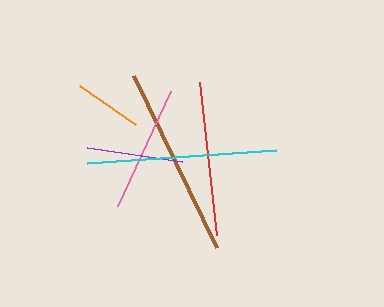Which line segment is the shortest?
The orange line is the shortest at approximately 69 pixels.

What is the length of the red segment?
The red segment is approximately 154 pixels long.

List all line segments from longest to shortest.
From longest to shortest: brown, cyan, red, pink, purple, orange.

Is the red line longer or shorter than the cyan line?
The cyan line is longer than the red line.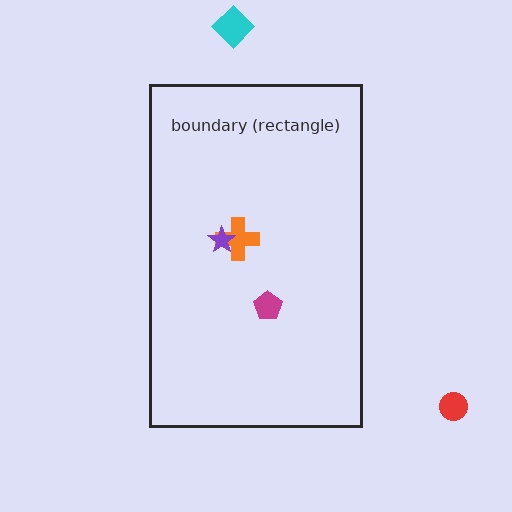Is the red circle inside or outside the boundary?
Outside.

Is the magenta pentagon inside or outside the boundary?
Inside.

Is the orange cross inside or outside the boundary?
Inside.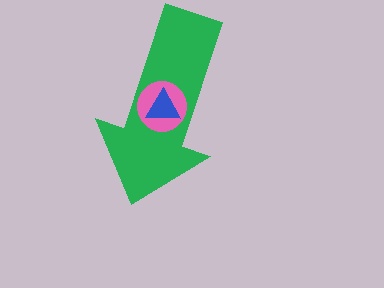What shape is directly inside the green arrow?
The pink circle.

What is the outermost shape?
The green arrow.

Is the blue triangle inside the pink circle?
Yes.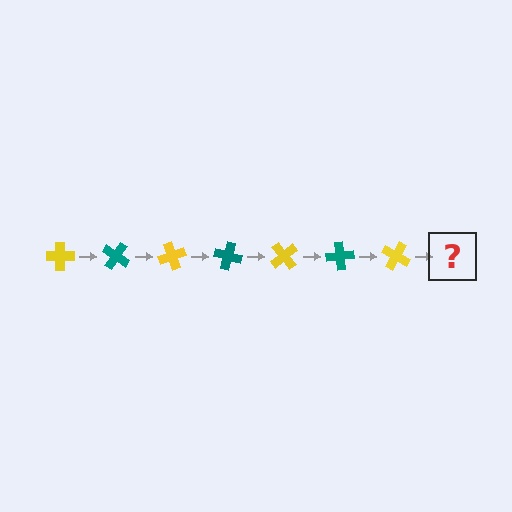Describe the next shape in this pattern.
It should be a teal cross, rotated 245 degrees from the start.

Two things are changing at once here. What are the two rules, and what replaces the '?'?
The two rules are that it rotates 35 degrees each step and the color cycles through yellow and teal. The '?' should be a teal cross, rotated 245 degrees from the start.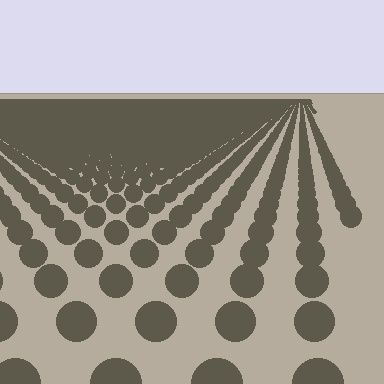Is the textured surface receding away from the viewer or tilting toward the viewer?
The surface is receding away from the viewer. Texture elements get smaller and denser toward the top.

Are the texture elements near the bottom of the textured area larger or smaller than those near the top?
Larger. Near the bottom, elements are closer to the viewer and appear at a bigger on-screen size.